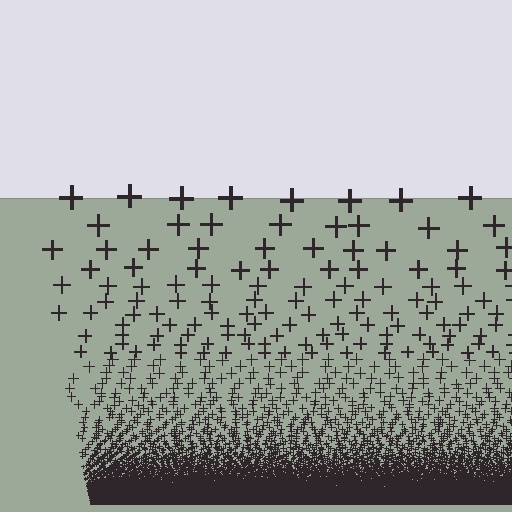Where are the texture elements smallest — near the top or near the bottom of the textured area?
Near the bottom.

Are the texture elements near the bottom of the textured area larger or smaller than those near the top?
Smaller. The gradient is inverted — elements near the bottom are smaller and denser.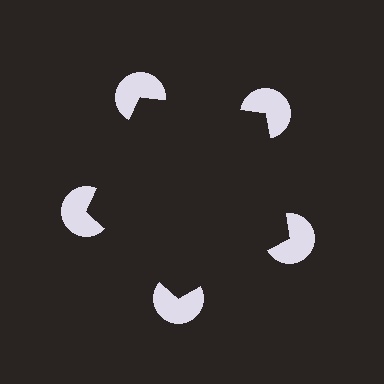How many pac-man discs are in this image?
There are 5 — one at each vertex of the illusory pentagon.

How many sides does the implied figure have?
5 sides.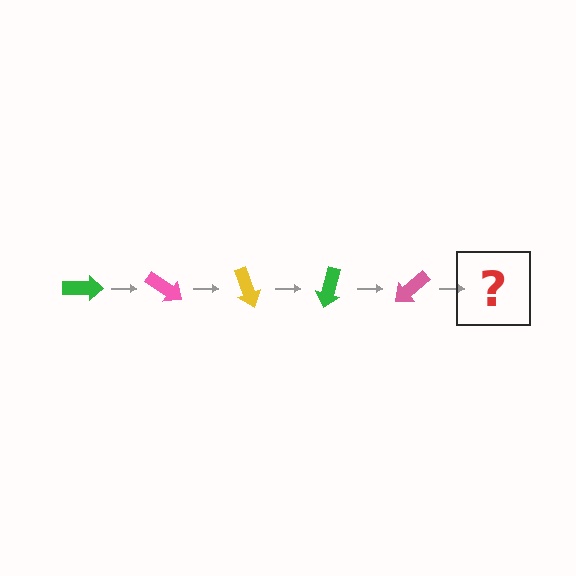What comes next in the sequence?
The next element should be a yellow arrow, rotated 175 degrees from the start.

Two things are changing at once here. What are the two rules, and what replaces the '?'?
The two rules are that it rotates 35 degrees each step and the color cycles through green, pink, and yellow. The '?' should be a yellow arrow, rotated 175 degrees from the start.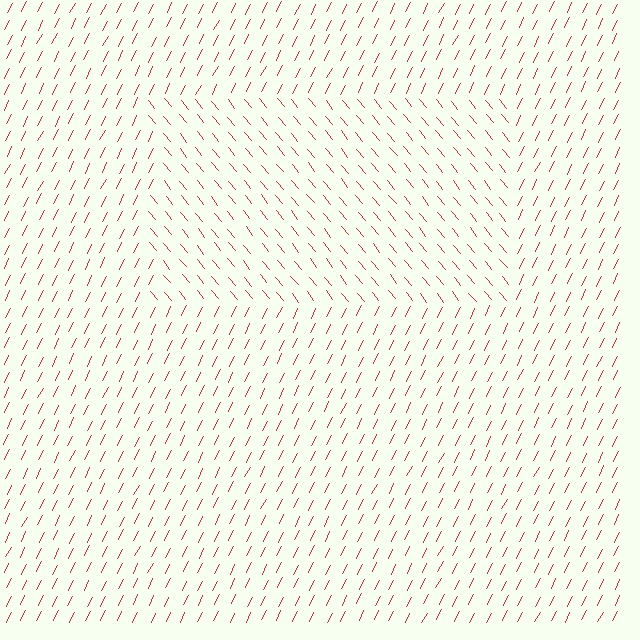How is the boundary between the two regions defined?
The boundary is defined purely by a change in line orientation (approximately 66 degrees difference). All lines are the same color and thickness.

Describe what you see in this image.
The image is filled with small red line segments. A rectangle region in the image has lines oriented differently from the surrounding lines, creating a visible texture boundary.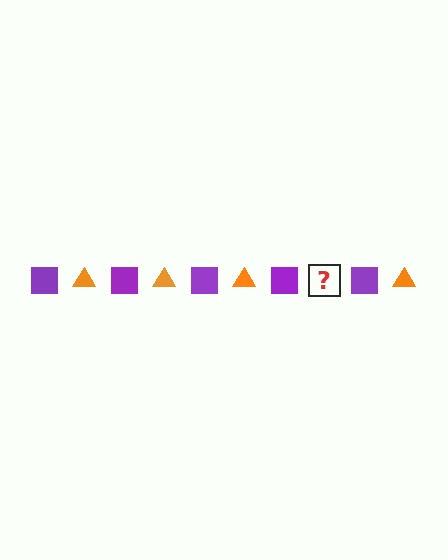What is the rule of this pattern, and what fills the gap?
The rule is that the pattern alternates between purple square and orange triangle. The gap should be filled with an orange triangle.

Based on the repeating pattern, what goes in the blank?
The blank should be an orange triangle.